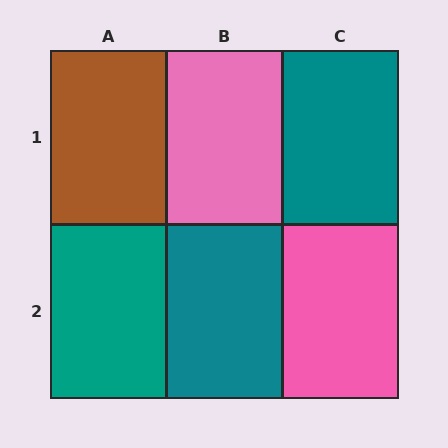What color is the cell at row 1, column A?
Brown.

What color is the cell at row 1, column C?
Teal.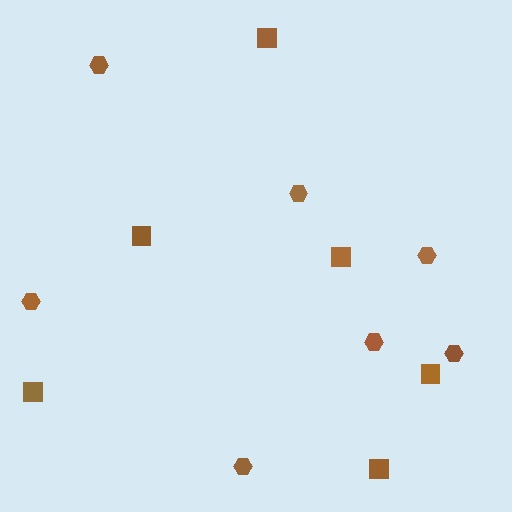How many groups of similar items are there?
There are 2 groups: one group of squares (6) and one group of hexagons (7).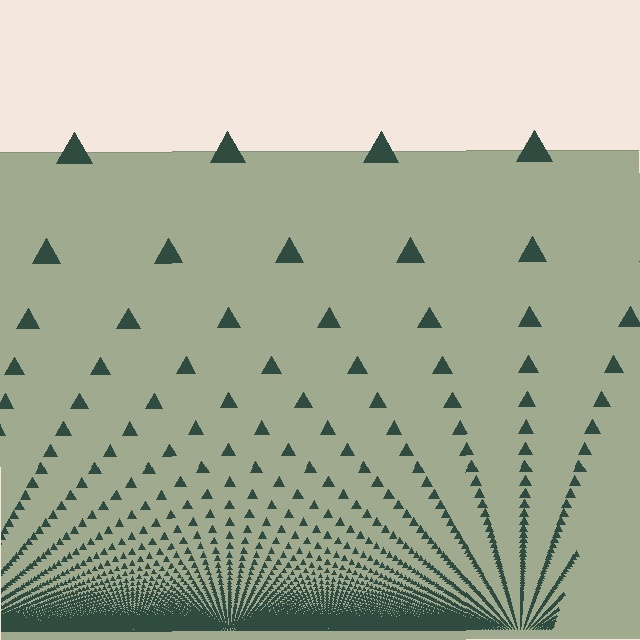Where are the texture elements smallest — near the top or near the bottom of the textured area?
Near the bottom.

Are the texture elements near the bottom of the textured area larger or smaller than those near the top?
Smaller. The gradient is inverted — elements near the bottom are smaller and denser.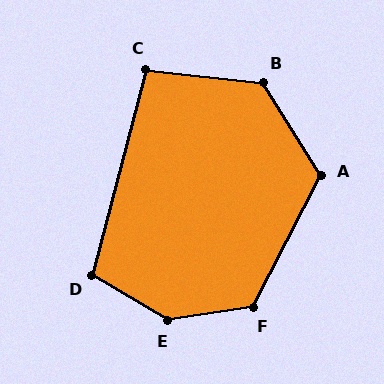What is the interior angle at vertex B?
Approximately 128 degrees (obtuse).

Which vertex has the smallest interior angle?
C, at approximately 98 degrees.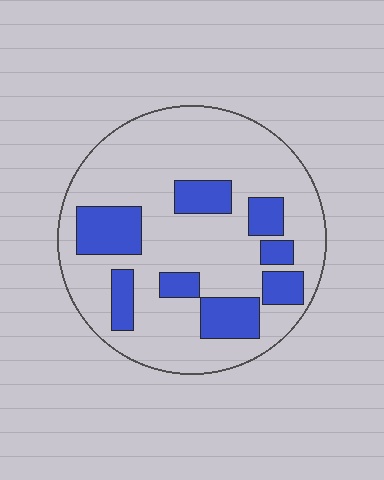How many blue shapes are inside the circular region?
8.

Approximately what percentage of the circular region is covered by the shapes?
Approximately 25%.